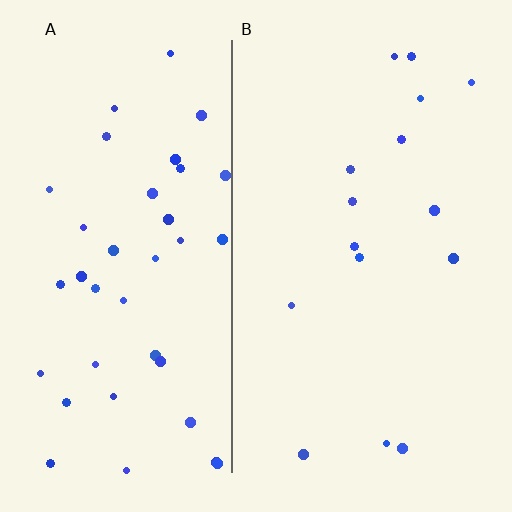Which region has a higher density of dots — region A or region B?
A (the left).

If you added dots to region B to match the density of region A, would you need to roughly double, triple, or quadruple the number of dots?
Approximately triple.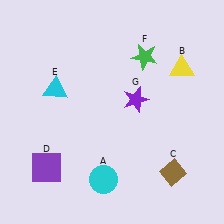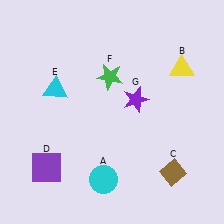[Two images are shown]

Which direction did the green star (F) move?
The green star (F) moved left.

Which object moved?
The green star (F) moved left.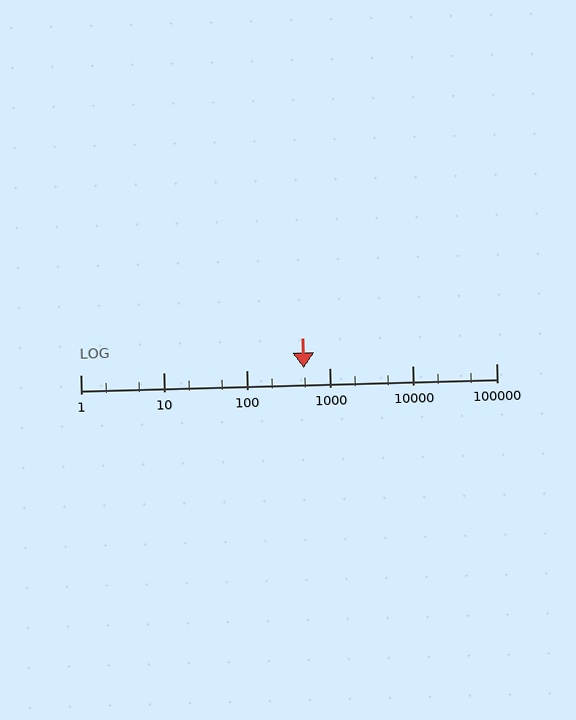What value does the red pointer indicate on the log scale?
The pointer indicates approximately 490.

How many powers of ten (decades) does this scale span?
The scale spans 5 decades, from 1 to 100000.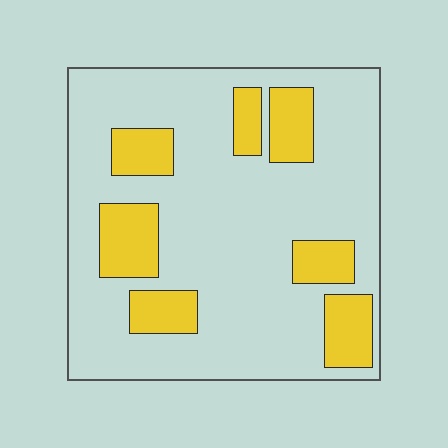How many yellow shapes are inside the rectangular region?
7.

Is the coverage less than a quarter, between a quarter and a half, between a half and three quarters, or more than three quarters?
Less than a quarter.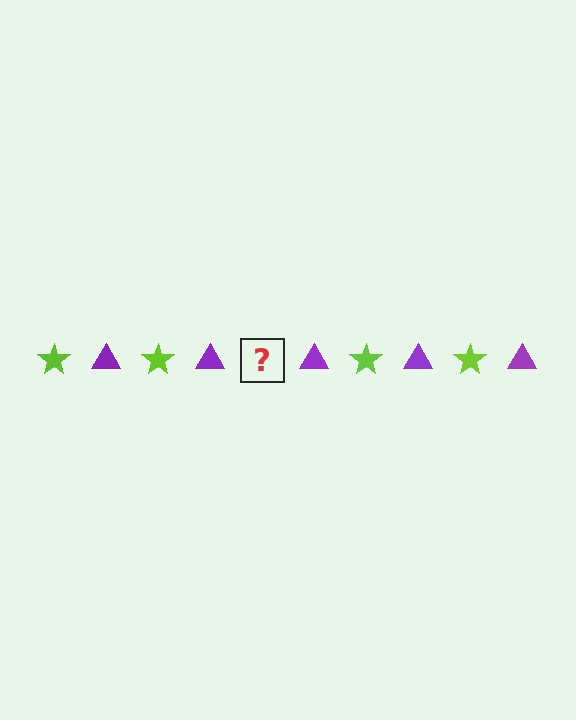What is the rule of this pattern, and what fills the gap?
The rule is that the pattern alternates between lime star and purple triangle. The gap should be filled with a lime star.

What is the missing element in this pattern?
The missing element is a lime star.